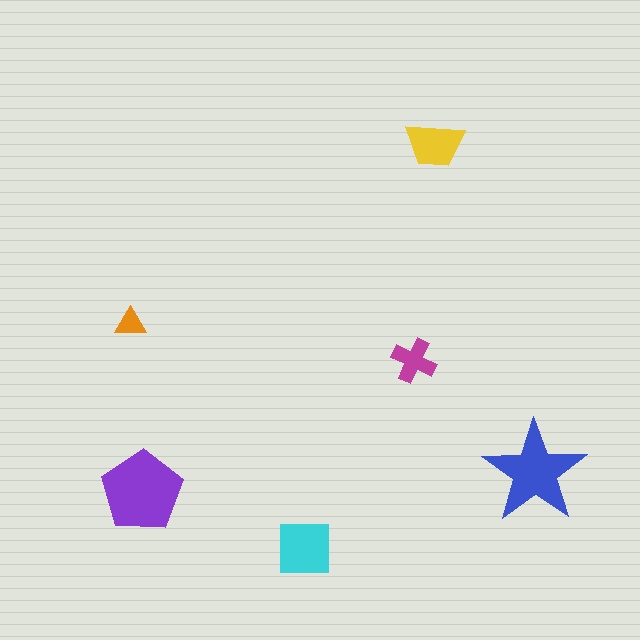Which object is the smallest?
The orange triangle.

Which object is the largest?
The purple pentagon.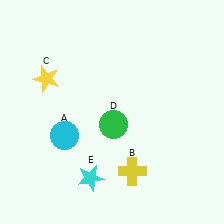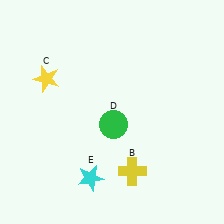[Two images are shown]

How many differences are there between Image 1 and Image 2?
There is 1 difference between the two images.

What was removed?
The cyan circle (A) was removed in Image 2.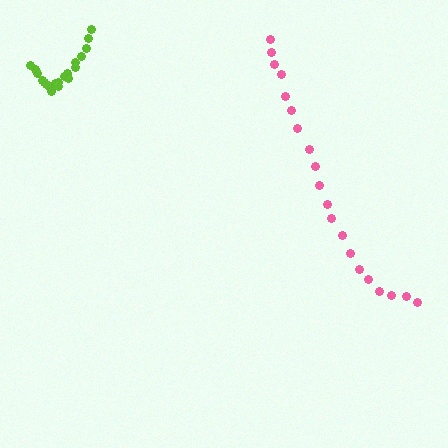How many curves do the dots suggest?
There are 2 distinct paths.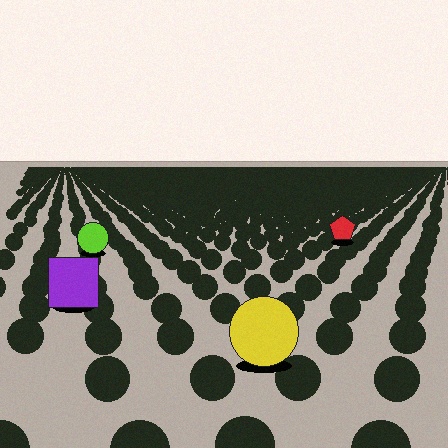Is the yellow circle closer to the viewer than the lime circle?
Yes. The yellow circle is closer — you can tell from the texture gradient: the ground texture is coarser near it.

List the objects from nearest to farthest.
From nearest to farthest: the yellow circle, the purple square, the lime circle, the red pentagon.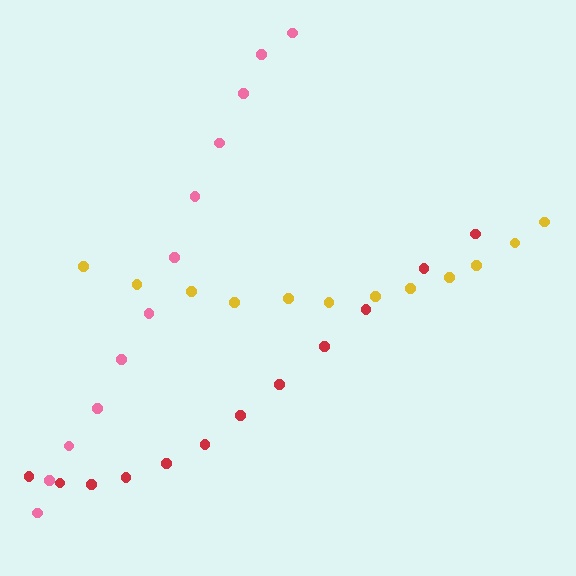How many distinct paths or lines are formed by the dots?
There are 3 distinct paths.